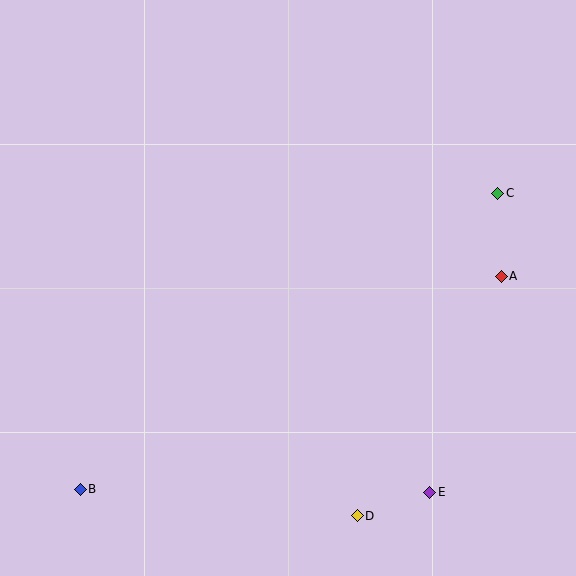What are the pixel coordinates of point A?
Point A is at (501, 276).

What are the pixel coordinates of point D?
Point D is at (357, 516).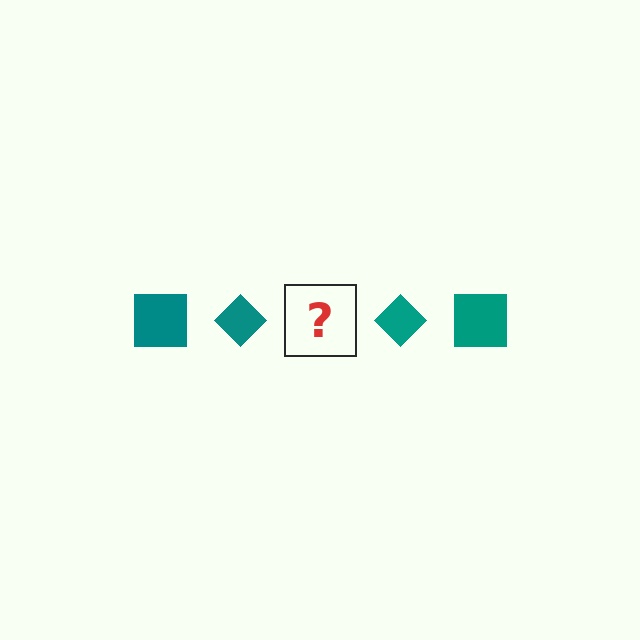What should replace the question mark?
The question mark should be replaced with a teal square.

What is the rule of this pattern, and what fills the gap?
The rule is that the pattern cycles through square, diamond shapes in teal. The gap should be filled with a teal square.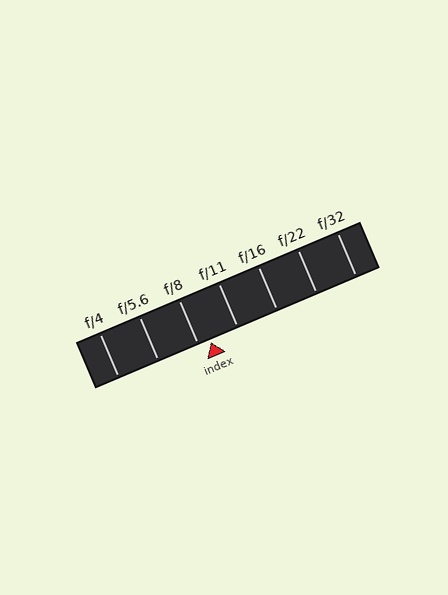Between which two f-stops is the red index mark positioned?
The index mark is between f/8 and f/11.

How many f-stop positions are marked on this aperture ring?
There are 7 f-stop positions marked.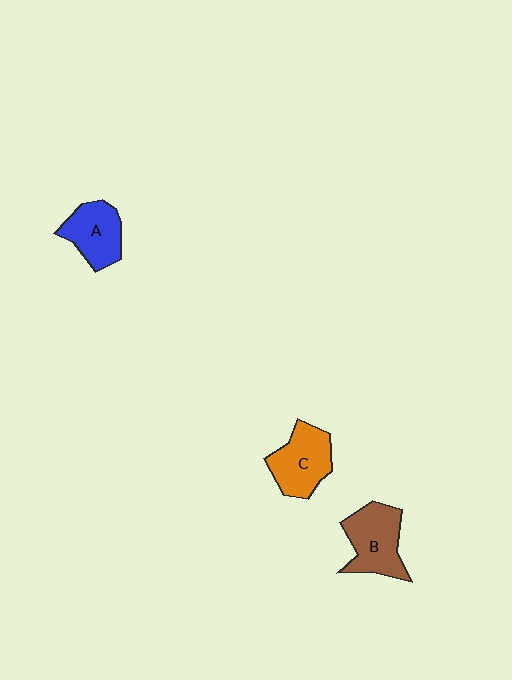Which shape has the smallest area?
Shape A (blue).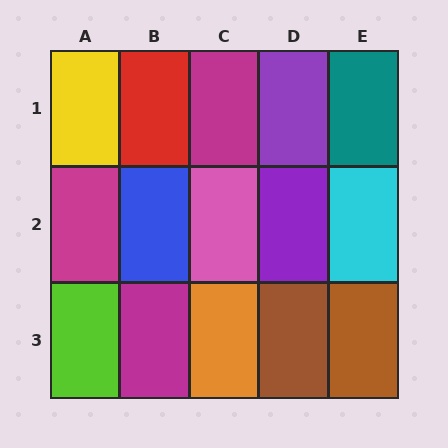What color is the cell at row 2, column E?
Cyan.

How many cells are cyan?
1 cell is cyan.